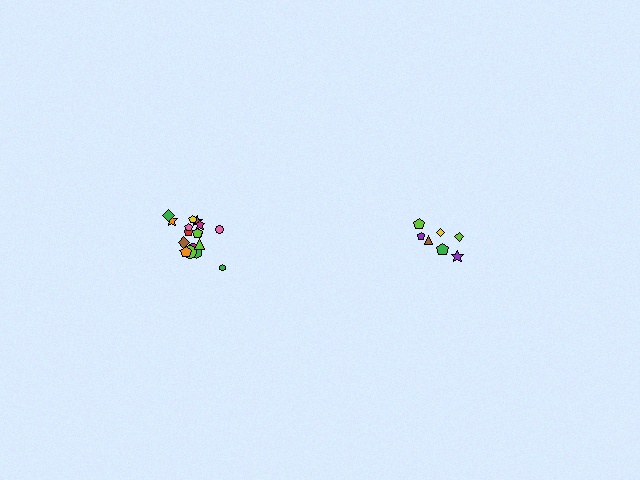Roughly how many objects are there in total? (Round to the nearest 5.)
Roughly 25 objects in total.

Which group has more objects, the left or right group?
The left group.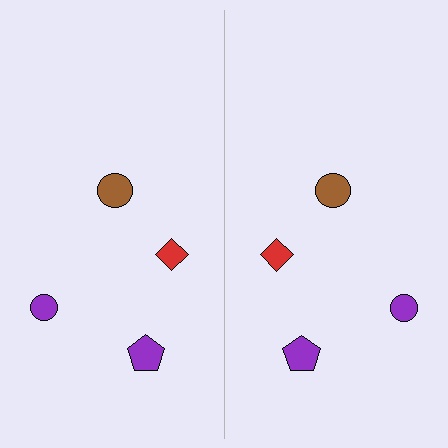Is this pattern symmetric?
Yes, this pattern has bilateral (reflection) symmetry.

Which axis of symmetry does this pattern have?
The pattern has a vertical axis of symmetry running through the center of the image.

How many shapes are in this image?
There are 8 shapes in this image.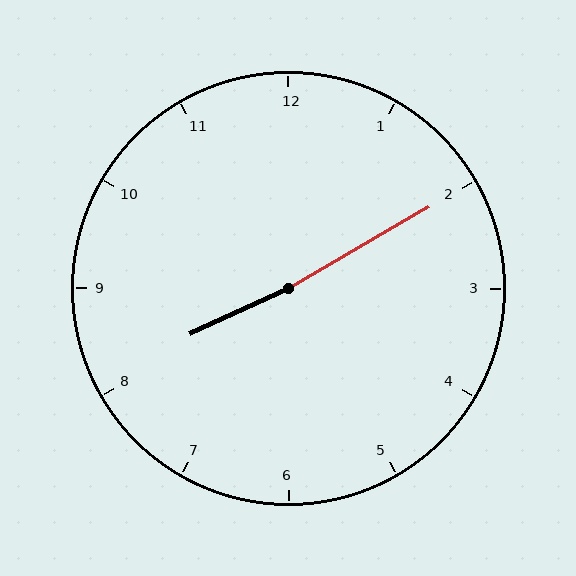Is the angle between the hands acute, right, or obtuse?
It is obtuse.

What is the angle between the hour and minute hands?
Approximately 175 degrees.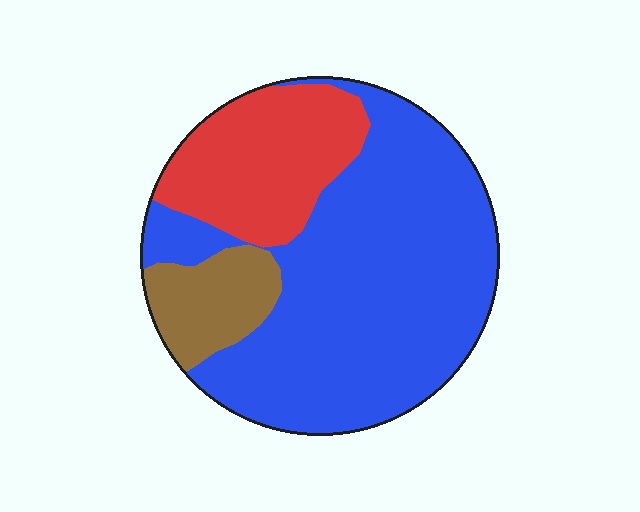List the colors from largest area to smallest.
From largest to smallest: blue, red, brown.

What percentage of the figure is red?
Red takes up about one quarter (1/4) of the figure.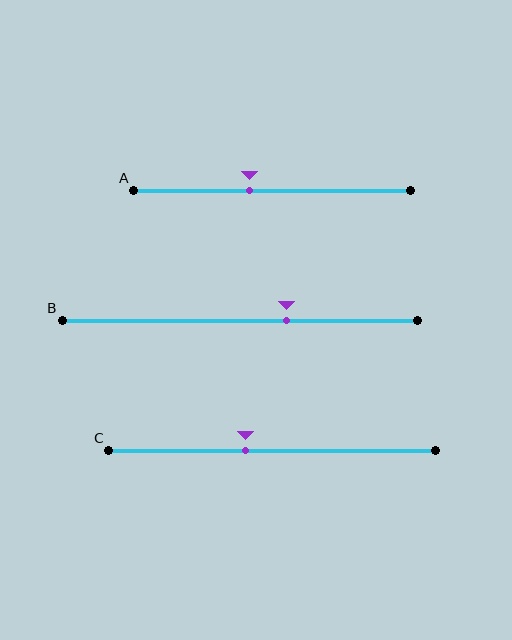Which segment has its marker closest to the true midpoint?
Segment C has its marker closest to the true midpoint.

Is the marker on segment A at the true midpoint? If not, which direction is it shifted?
No, the marker on segment A is shifted to the left by about 8% of the segment length.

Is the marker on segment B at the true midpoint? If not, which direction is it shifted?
No, the marker on segment B is shifted to the right by about 13% of the segment length.